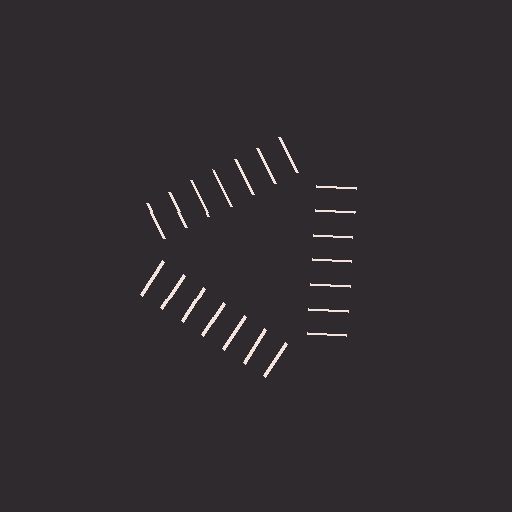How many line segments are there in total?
21 — 7 along each of the 3 edges.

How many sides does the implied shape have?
3 sides — the line-ends trace a triangle.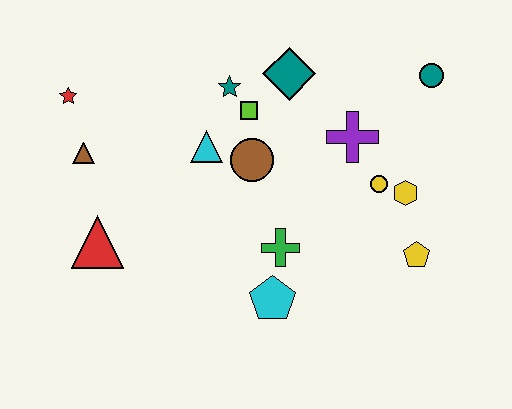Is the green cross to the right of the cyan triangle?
Yes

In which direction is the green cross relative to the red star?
The green cross is to the right of the red star.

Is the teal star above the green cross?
Yes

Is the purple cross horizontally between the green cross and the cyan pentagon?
No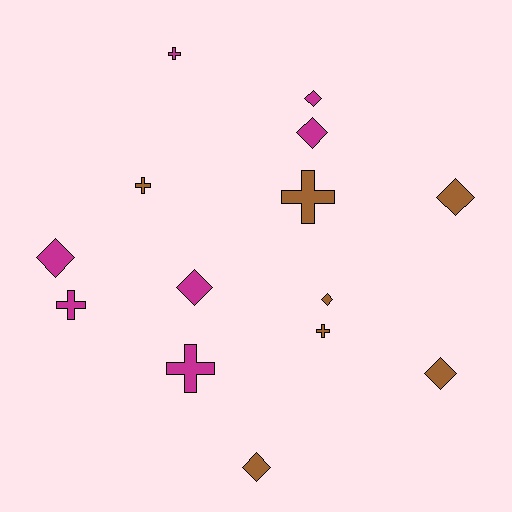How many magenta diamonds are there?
There are 4 magenta diamonds.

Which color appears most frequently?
Magenta, with 7 objects.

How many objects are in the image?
There are 14 objects.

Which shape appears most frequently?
Diamond, with 8 objects.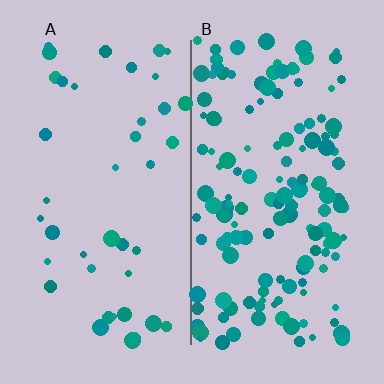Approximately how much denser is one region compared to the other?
Approximately 3.5× — region B over region A.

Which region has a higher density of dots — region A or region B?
B (the right).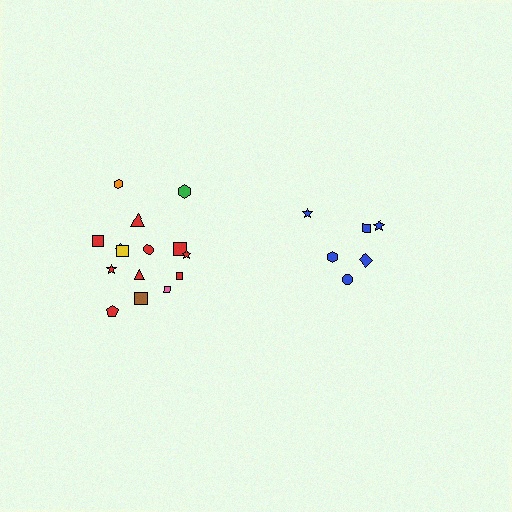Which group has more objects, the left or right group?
The left group.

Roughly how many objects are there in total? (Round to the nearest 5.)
Roughly 20 objects in total.